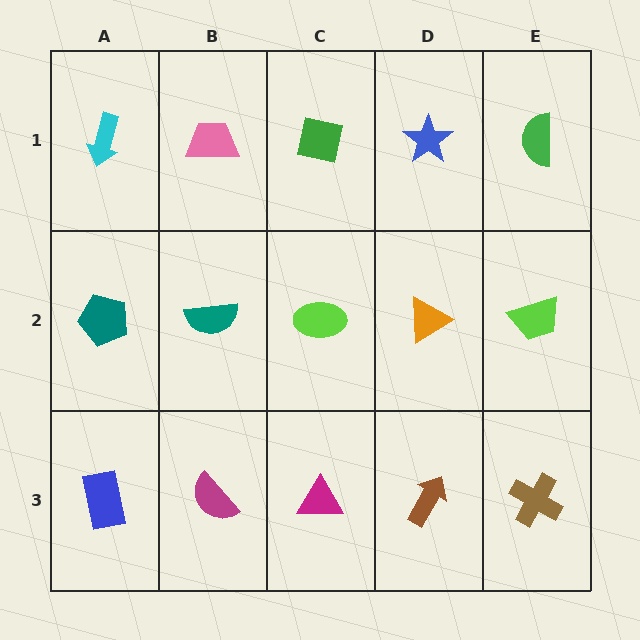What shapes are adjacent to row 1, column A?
A teal pentagon (row 2, column A), a pink trapezoid (row 1, column B).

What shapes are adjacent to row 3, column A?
A teal pentagon (row 2, column A), a magenta semicircle (row 3, column B).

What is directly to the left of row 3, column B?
A blue rectangle.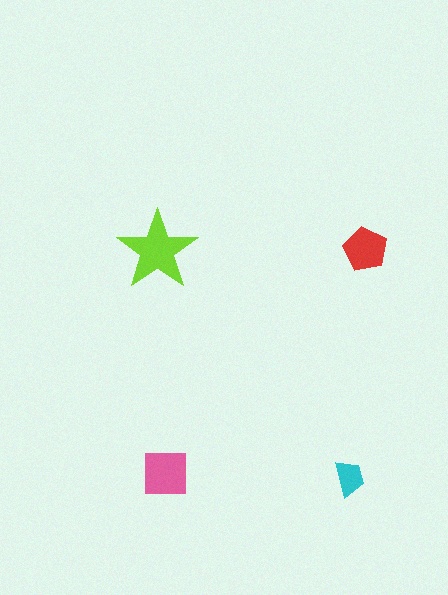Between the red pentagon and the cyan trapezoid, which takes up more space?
The red pentagon.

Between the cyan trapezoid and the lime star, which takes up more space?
The lime star.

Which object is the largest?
The lime star.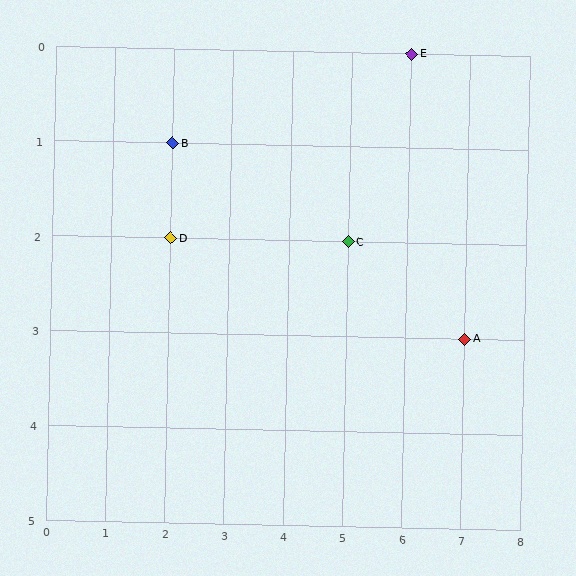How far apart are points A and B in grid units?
Points A and B are 5 columns and 2 rows apart (about 5.4 grid units diagonally).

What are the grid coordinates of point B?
Point B is at grid coordinates (2, 1).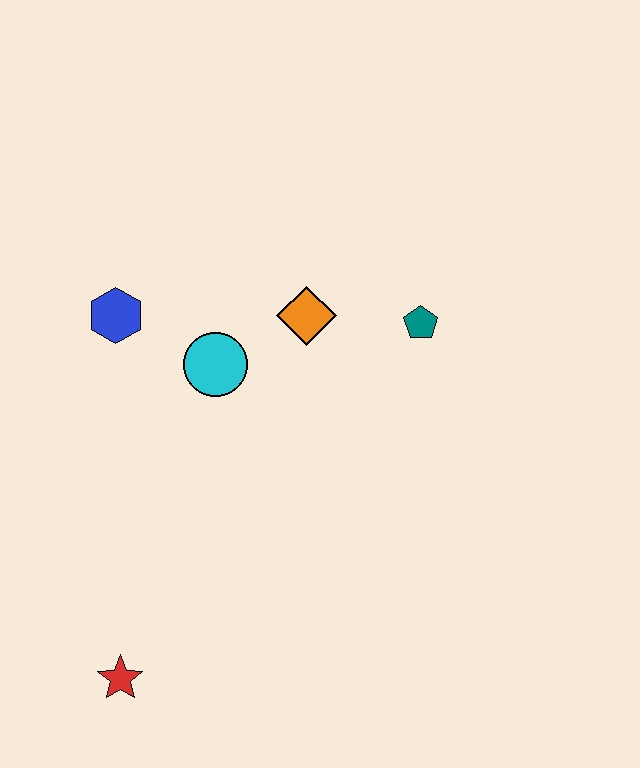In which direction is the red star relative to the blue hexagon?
The red star is below the blue hexagon.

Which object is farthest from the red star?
The teal pentagon is farthest from the red star.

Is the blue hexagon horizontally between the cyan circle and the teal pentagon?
No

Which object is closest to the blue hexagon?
The cyan circle is closest to the blue hexagon.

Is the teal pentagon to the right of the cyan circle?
Yes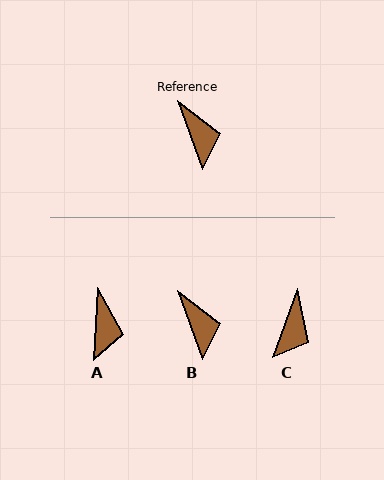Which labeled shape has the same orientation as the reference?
B.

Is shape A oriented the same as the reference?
No, it is off by about 23 degrees.